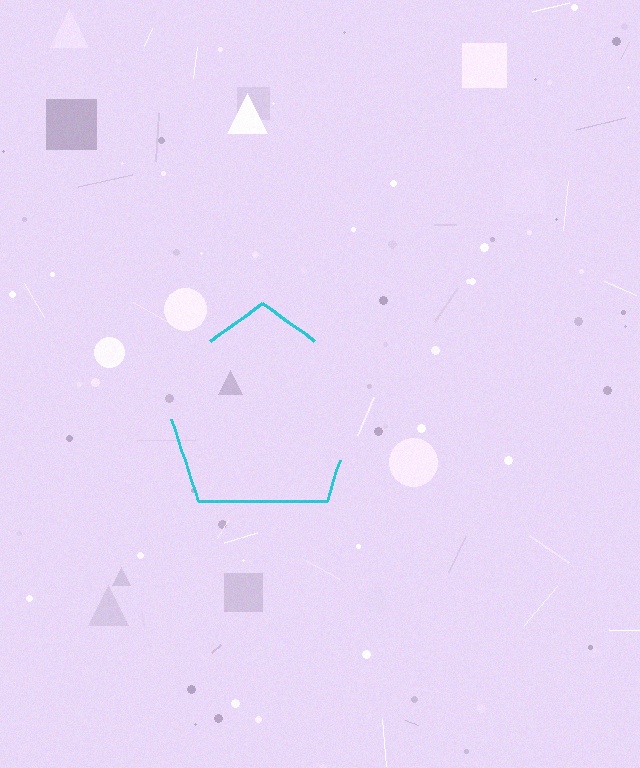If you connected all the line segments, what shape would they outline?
They would outline a pentagon.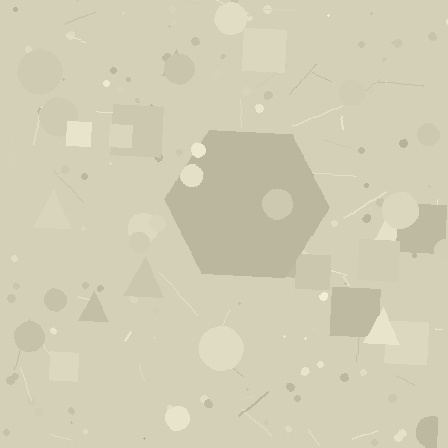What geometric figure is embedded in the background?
A hexagon is embedded in the background.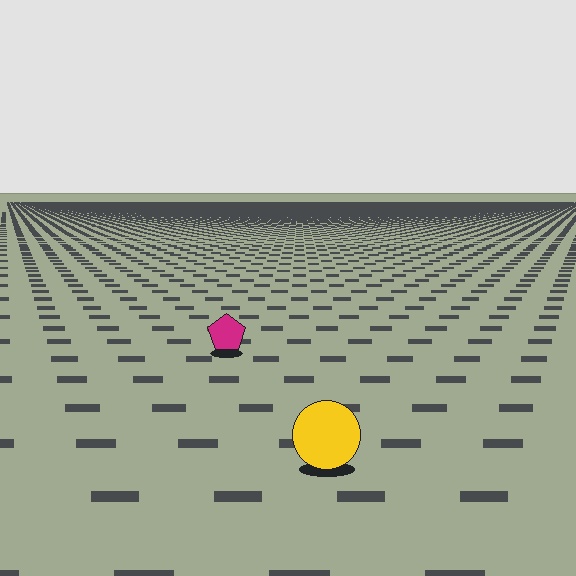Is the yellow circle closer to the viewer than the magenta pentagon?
Yes. The yellow circle is closer — you can tell from the texture gradient: the ground texture is coarser near it.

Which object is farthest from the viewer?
The magenta pentagon is farthest from the viewer. It appears smaller and the ground texture around it is denser.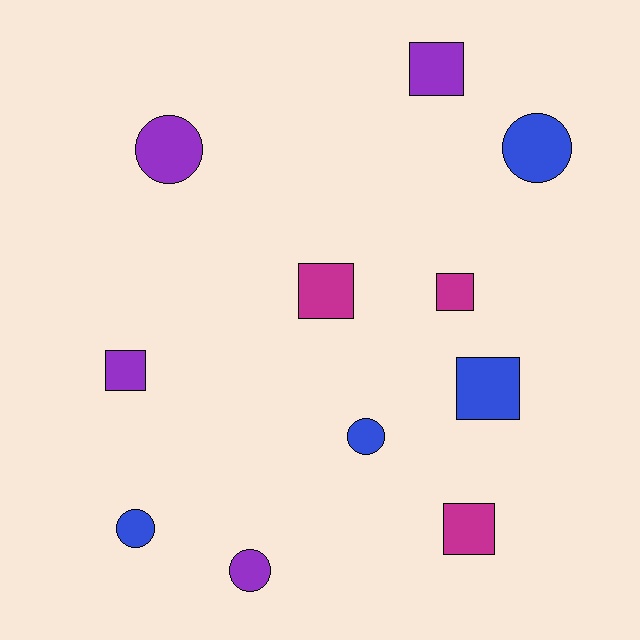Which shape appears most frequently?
Square, with 6 objects.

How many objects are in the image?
There are 11 objects.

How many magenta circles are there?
There are no magenta circles.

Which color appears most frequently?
Blue, with 4 objects.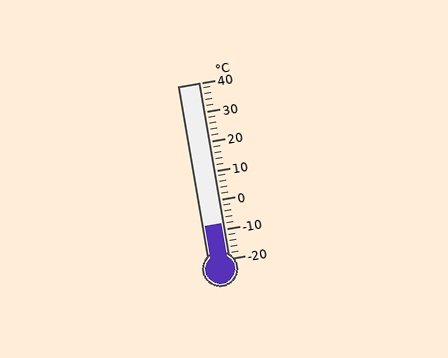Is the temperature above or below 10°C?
The temperature is below 10°C.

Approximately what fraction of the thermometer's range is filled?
The thermometer is filled to approximately 20% of its range.